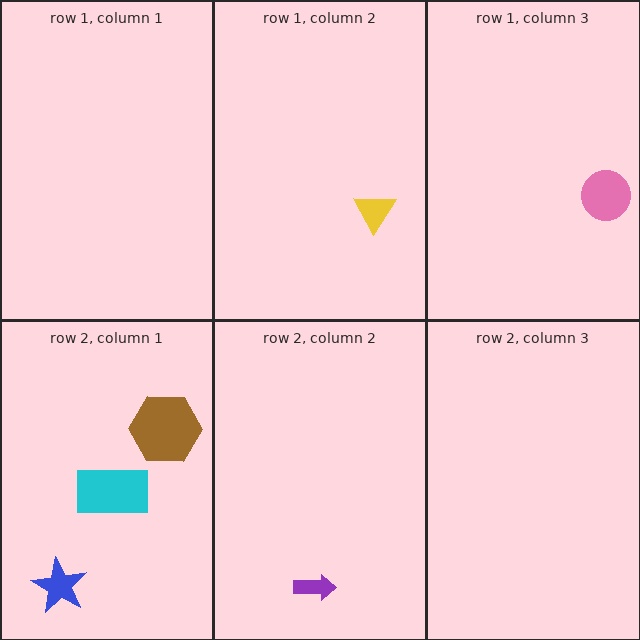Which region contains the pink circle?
The row 1, column 3 region.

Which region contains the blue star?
The row 2, column 1 region.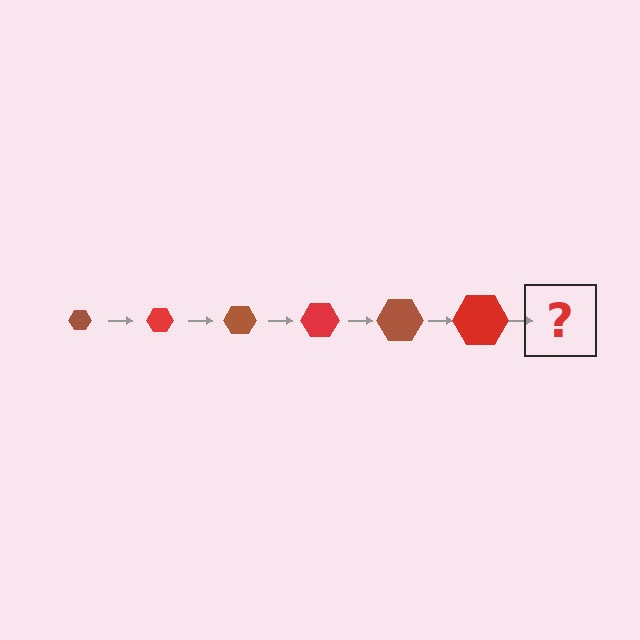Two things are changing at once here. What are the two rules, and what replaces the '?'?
The two rules are that the hexagon grows larger each step and the color cycles through brown and red. The '?' should be a brown hexagon, larger than the previous one.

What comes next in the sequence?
The next element should be a brown hexagon, larger than the previous one.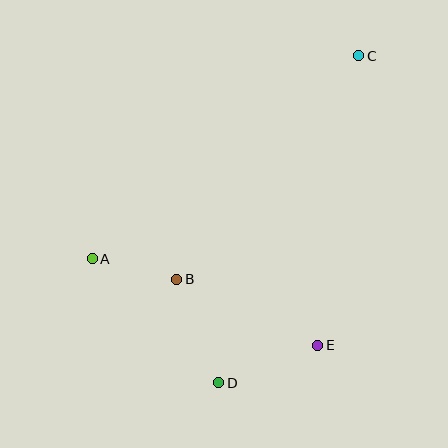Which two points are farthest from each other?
Points C and D are farthest from each other.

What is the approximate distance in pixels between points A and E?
The distance between A and E is approximately 242 pixels.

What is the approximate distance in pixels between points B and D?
The distance between B and D is approximately 112 pixels.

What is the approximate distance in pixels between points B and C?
The distance between B and C is approximately 288 pixels.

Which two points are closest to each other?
Points A and B are closest to each other.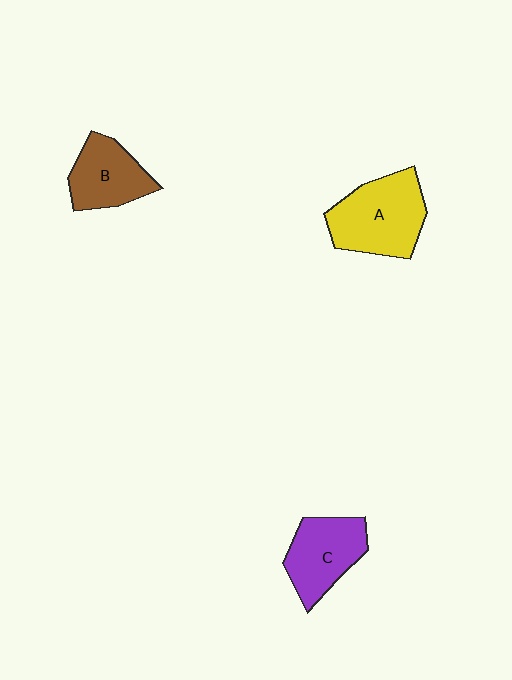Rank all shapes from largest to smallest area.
From largest to smallest: A (yellow), C (purple), B (brown).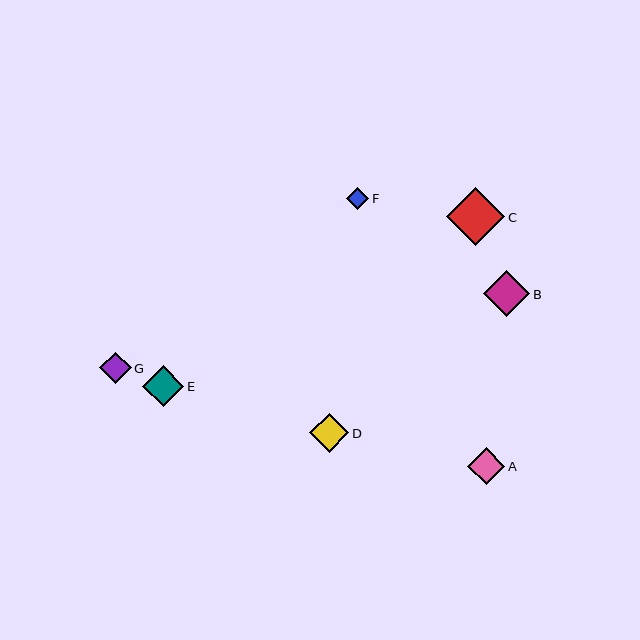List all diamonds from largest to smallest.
From largest to smallest: C, B, E, D, A, G, F.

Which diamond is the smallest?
Diamond F is the smallest with a size of approximately 22 pixels.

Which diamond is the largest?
Diamond C is the largest with a size of approximately 58 pixels.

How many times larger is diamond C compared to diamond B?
Diamond C is approximately 1.3 times the size of diamond B.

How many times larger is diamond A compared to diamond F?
Diamond A is approximately 1.7 times the size of diamond F.